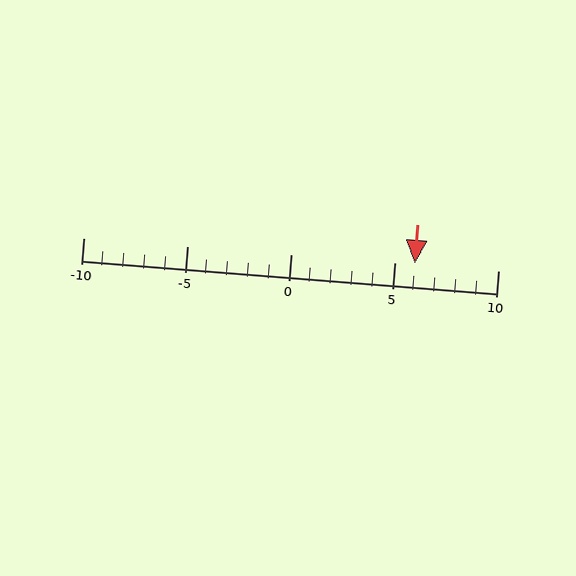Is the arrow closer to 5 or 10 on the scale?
The arrow is closer to 5.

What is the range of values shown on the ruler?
The ruler shows values from -10 to 10.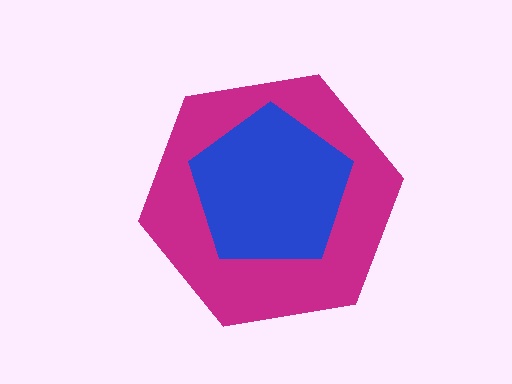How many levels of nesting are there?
2.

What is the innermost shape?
The blue pentagon.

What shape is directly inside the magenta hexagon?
The blue pentagon.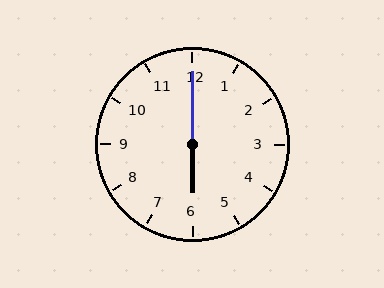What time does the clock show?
6:00.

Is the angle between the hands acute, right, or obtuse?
It is obtuse.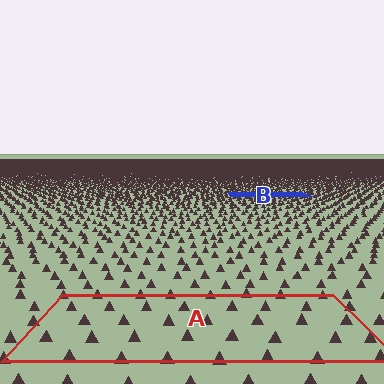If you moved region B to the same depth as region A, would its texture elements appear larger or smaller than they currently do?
They would appear larger. At a closer depth, the same texture elements are projected at a bigger on-screen size.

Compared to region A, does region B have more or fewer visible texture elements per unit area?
Region B has more texture elements per unit area — they are packed more densely because it is farther away.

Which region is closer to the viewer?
Region A is closer. The texture elements there are larger and more spread out.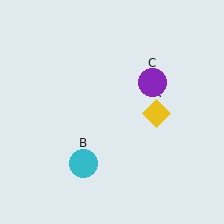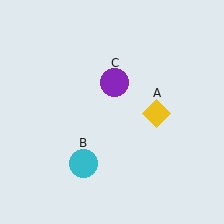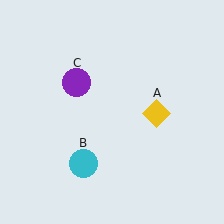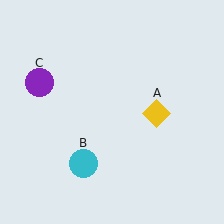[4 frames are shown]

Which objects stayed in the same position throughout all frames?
Yellow diamond (object A) and cyan circle (object B) remained stationary.